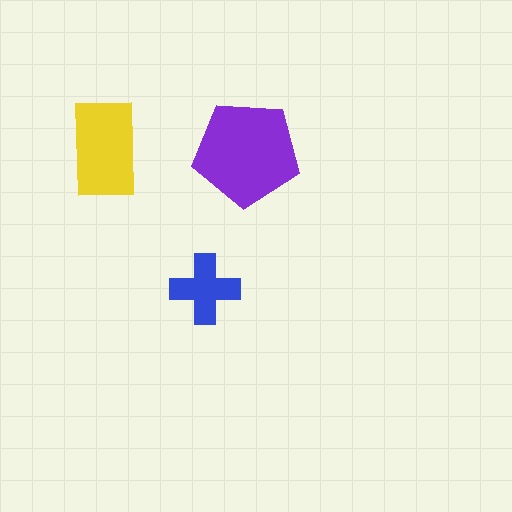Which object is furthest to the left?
The yellow rectangle is leftmost.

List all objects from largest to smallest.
The purple pentagon, the yellow rectangle, the blue cross.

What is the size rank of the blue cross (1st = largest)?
3rd.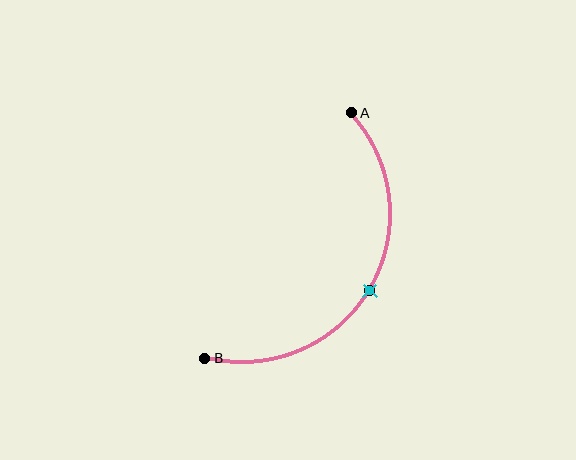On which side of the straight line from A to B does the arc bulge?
The arc bulges to the right of the straight line connecting A and B.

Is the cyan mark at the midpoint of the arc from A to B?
Yes. The cyan mark lies on the arc at equal arc-length from both A and B — it is the arc midpoint.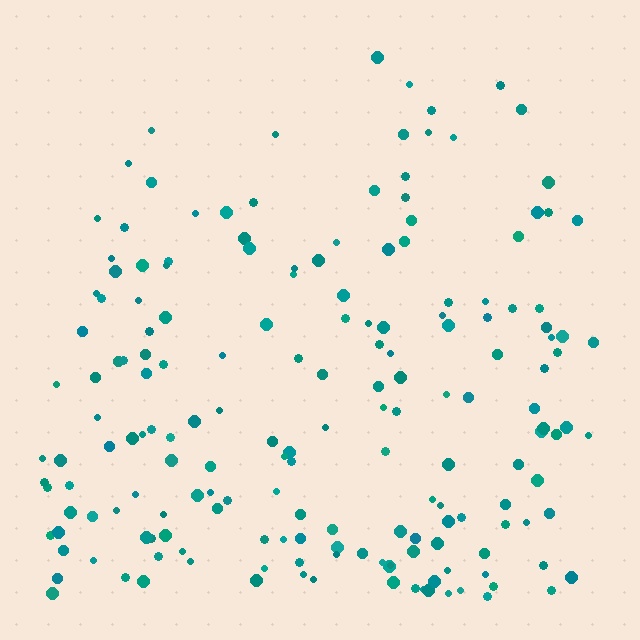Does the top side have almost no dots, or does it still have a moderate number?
Still a moderate number, just noticeably fewer than the bottom.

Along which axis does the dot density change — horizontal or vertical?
Vertical.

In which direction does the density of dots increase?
From top to bottom, with the bottom side densest.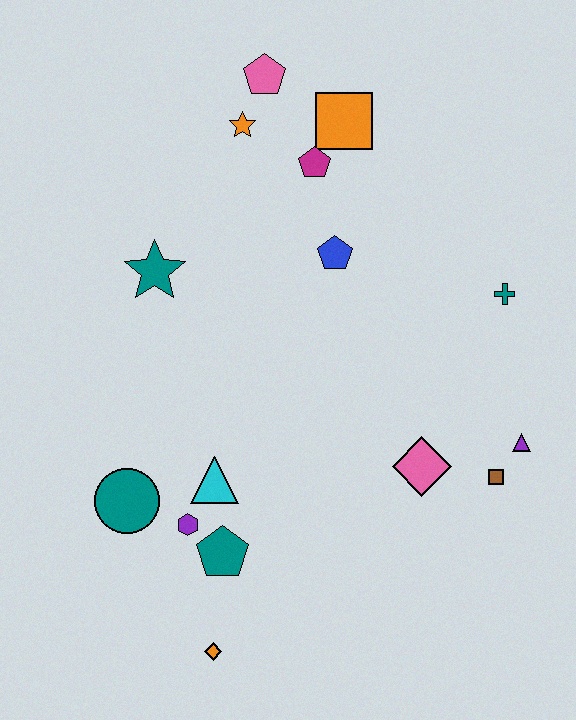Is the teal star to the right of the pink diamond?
No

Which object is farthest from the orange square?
The orange diamond is farthest from the orange square.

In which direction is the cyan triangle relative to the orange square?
The cyan triangle is below the orange square.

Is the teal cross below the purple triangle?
No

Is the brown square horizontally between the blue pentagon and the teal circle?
No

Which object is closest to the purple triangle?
The brown square is closest to the purple triangle.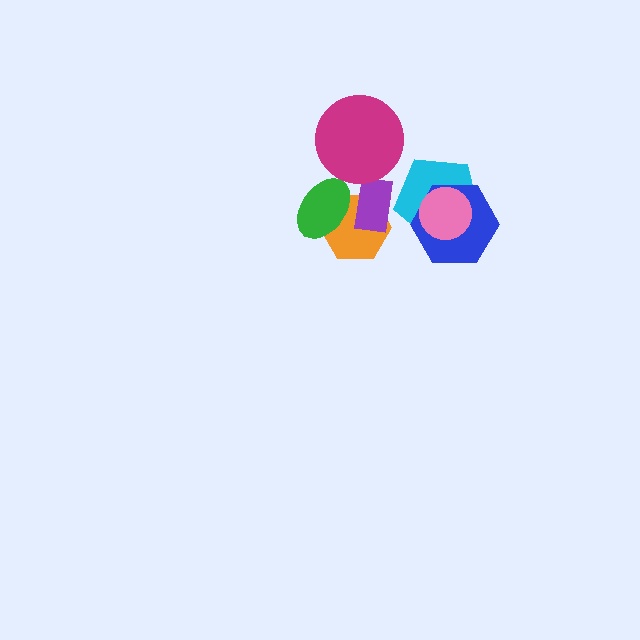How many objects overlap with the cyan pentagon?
2 objects overlap with the cyan pentagon.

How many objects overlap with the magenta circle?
0 objects overlap with the magenta circle.